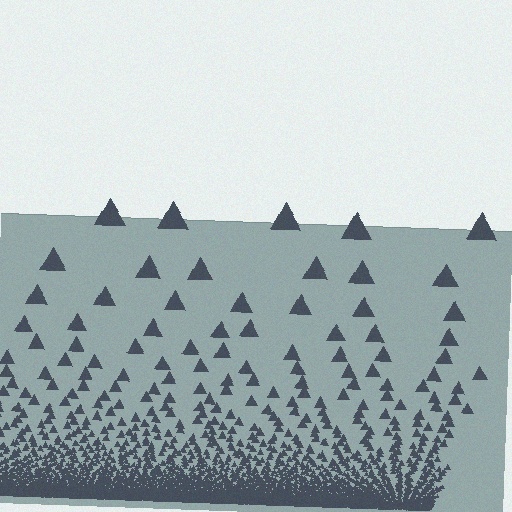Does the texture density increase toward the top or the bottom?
Density increases toward the bottom.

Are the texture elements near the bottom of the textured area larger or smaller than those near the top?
Smaller. The gradient is inverted — elements near the bottom are smaller and denser.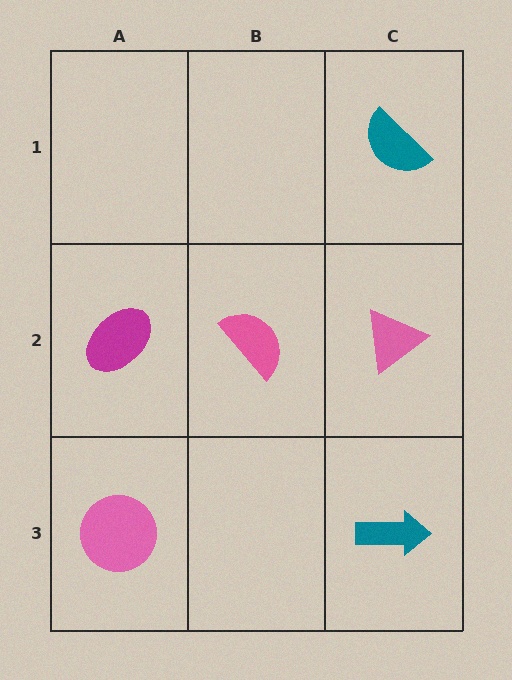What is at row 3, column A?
A pink circle.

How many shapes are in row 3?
2 shapes.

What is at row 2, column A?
A magenta ellipse.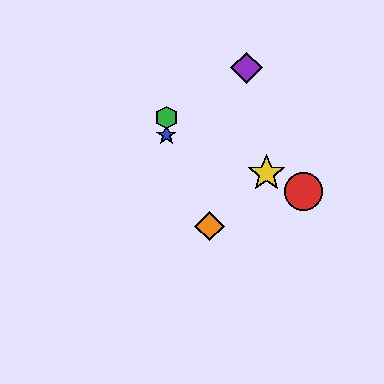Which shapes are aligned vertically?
The blue star, the green hexagon are aligned vertically.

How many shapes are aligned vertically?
2 shapes (the blue star, the green hexagon) are aligned vertically.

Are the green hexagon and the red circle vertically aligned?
No, the green hexagon is at x≈166 and the red circle is at x≈303.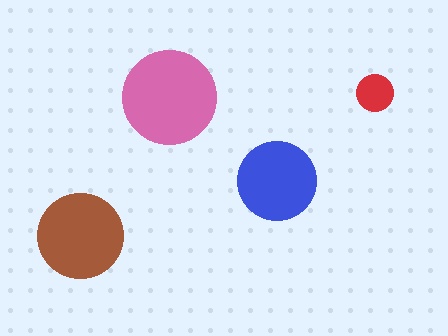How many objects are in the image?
There are 4 objects in the image.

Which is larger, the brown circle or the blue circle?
The brown one.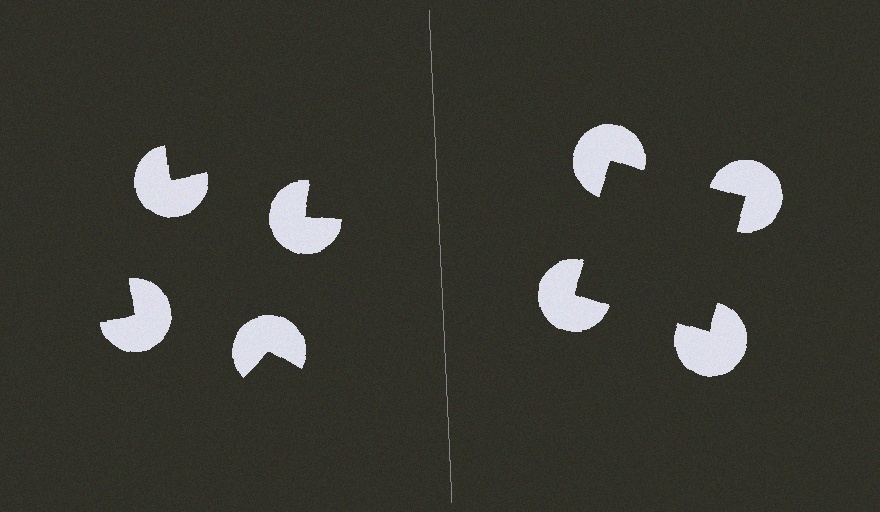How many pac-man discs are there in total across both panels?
8 — 4 on each side.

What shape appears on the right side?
An illusory square.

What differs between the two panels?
The pac-man discs are positioned identically on both sides; only the wedge orientations differ. On the right they align to a square; on the left they are misaligned.